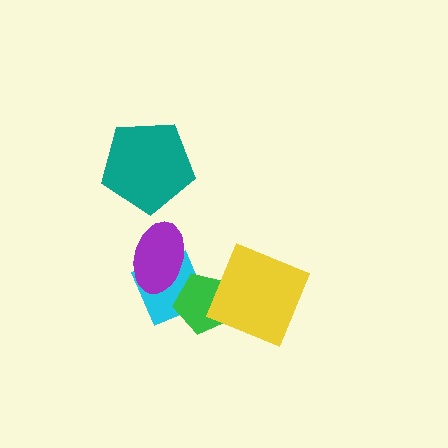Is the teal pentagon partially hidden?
No, no other shape covers it.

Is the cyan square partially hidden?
Yes, it is partially covered by another shape.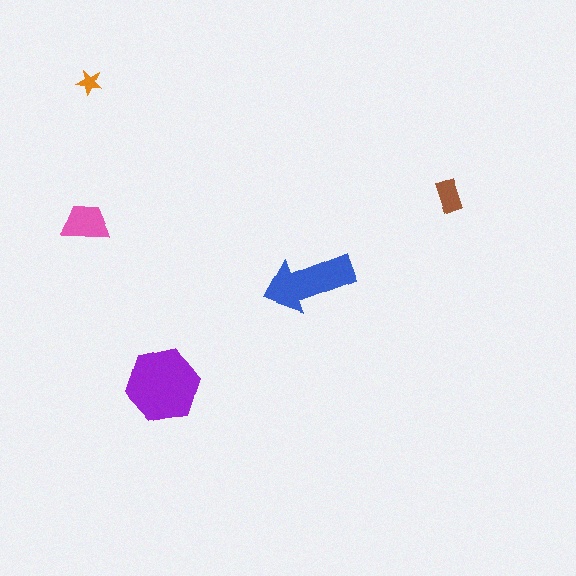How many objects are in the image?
There are 5 objects in the image.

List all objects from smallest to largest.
The orange star, the brown rectangle, the pink trapezoid, the blue arrow, the purple hexagon.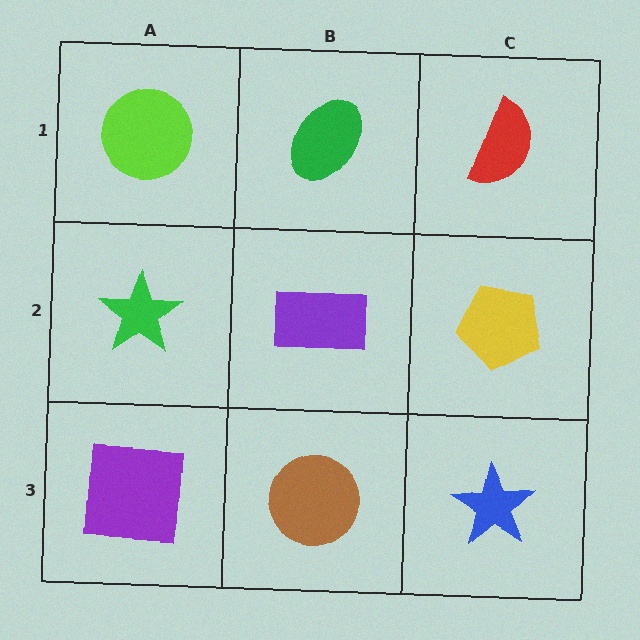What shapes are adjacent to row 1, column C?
A yellow pentagon (row 2, column C), a green ellipse (row 1, column B).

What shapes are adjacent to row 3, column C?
A yellow pentagon (row 2, column C), a brown circle (row 3, column B).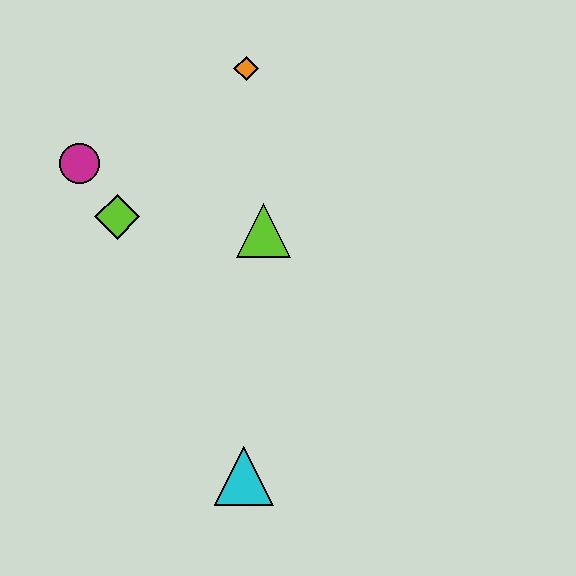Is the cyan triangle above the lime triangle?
No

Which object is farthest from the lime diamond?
The cyan triangle is farthest from the lime diamond.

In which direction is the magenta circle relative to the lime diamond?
The magenta circle is above the lime diamond.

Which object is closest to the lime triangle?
The lime diamond is closest to the lime triangle.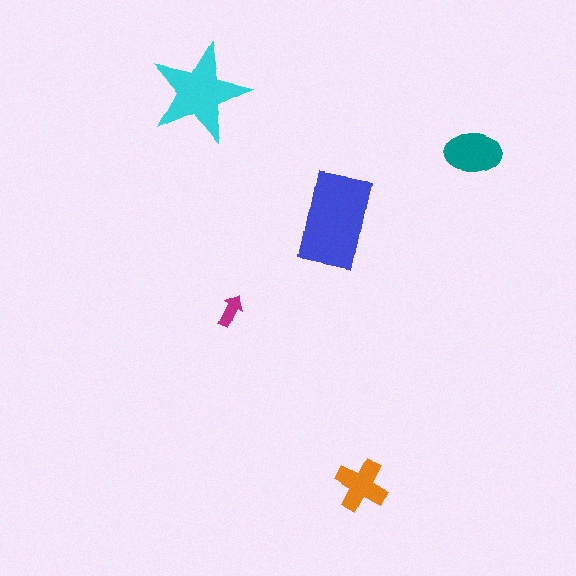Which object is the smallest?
The magenta arrow.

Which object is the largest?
The blue rectangle.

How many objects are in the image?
There are 5 objects in the image.